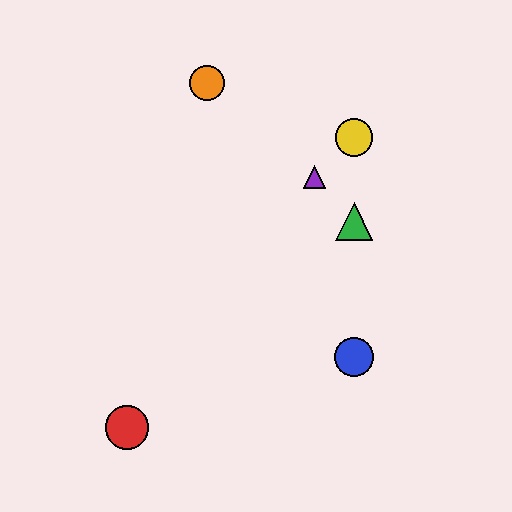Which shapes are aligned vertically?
The blue circle, the green triangle, the yellow circle are aligned vertically.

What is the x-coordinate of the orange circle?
The orange circle is at x≈207.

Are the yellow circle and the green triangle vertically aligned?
Yes, both are at x≈354.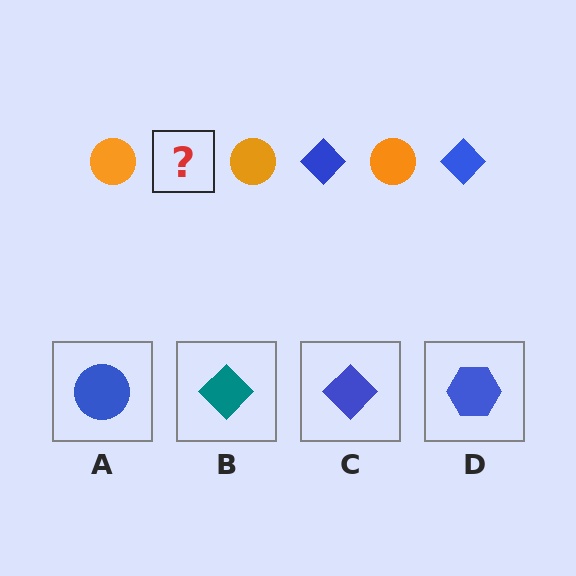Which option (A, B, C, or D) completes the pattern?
C.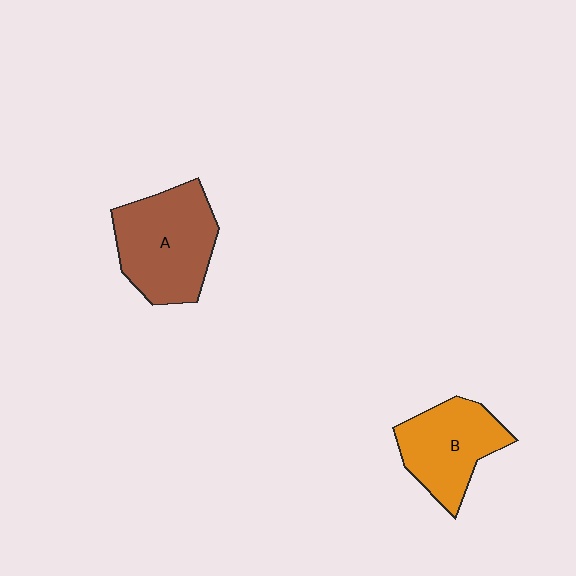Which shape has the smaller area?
Shape B (orange).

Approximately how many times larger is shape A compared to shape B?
Approximately 1.3 times.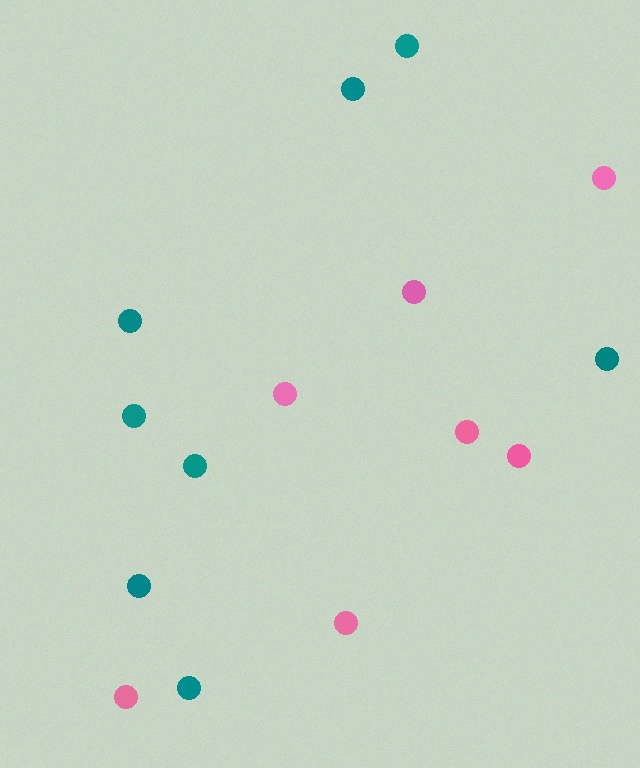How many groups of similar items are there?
There are 2 groups: one group of pink circles (7) and one group of teal circles (8).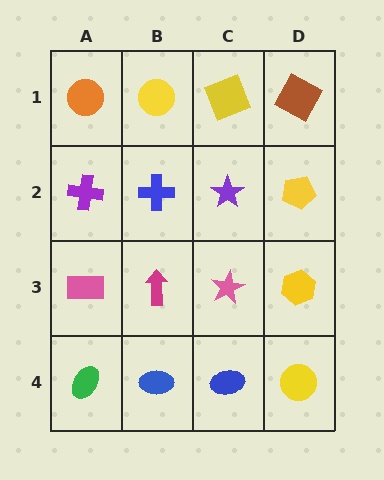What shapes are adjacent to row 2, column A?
An orange circle (row 1, column A), a pink rectangle (row 3, column A), a blue cross (row 2, column B).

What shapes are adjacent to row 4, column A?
A pink rectangle (row 3, column A), a blue ellipse (row 4, column B).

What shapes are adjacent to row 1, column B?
A blue cross (row 2, column B), an orange circle (row 1, column A), a yellow square (row 1, column C).